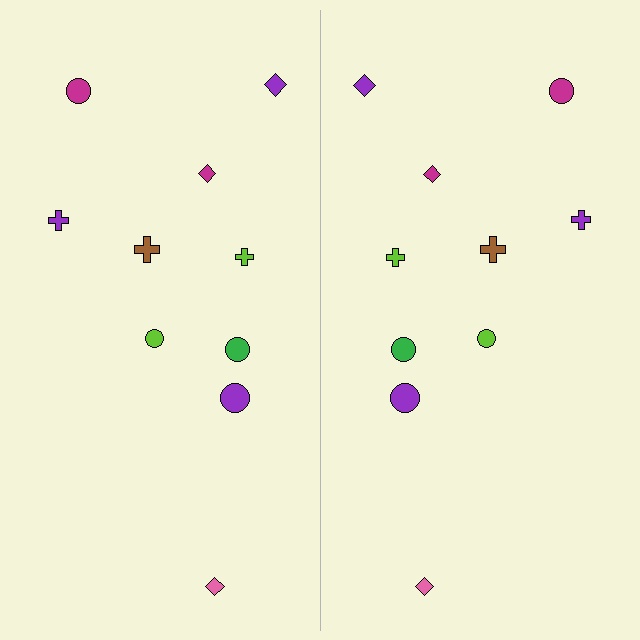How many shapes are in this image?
There are 20 shapes in this image.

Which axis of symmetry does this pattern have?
The pattern has a vertical axis of symmetry running through the center of the image.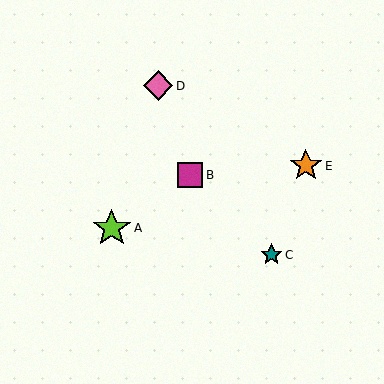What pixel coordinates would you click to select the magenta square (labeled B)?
Click at (190, 175) to select the magenta square B.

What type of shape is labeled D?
Shape D is a pink diamond.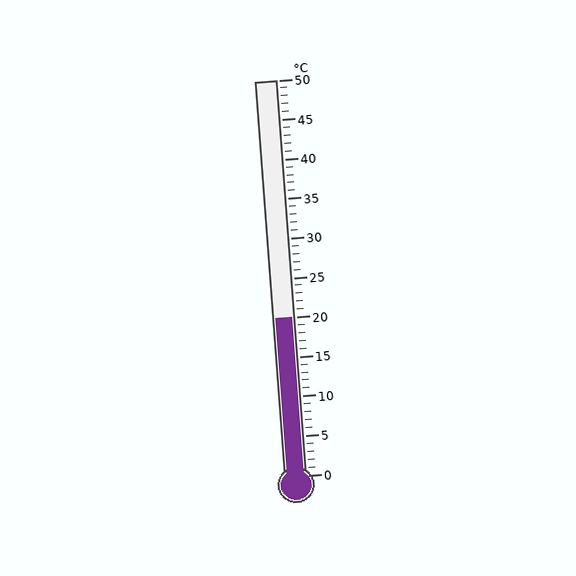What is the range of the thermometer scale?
The thermometer scale ranges from 0°C to 50°C.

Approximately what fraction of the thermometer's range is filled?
The thermometer is filled to approximately 40% of its range.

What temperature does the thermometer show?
The thermometer shows approximately 20°C.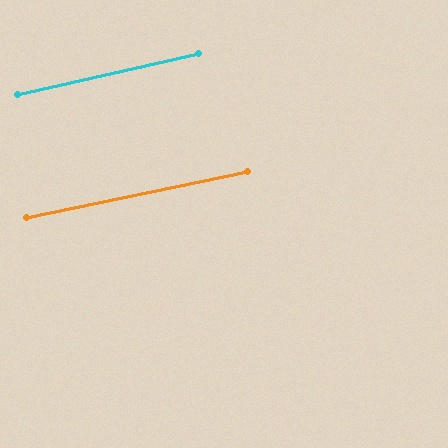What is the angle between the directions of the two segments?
Approximately 1 degree.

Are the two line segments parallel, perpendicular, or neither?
Parallel — their directions differ by only 1.0°.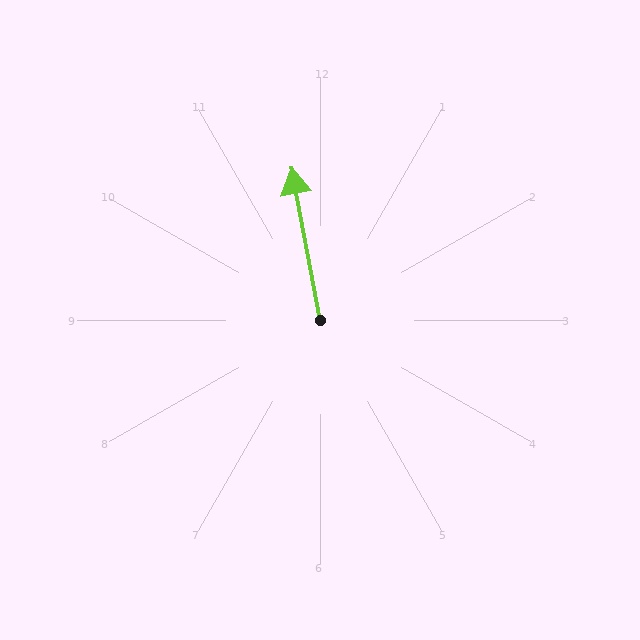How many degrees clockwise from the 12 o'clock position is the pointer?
Approximately 349 degrees.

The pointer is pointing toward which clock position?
Roughly 12 o'clock.